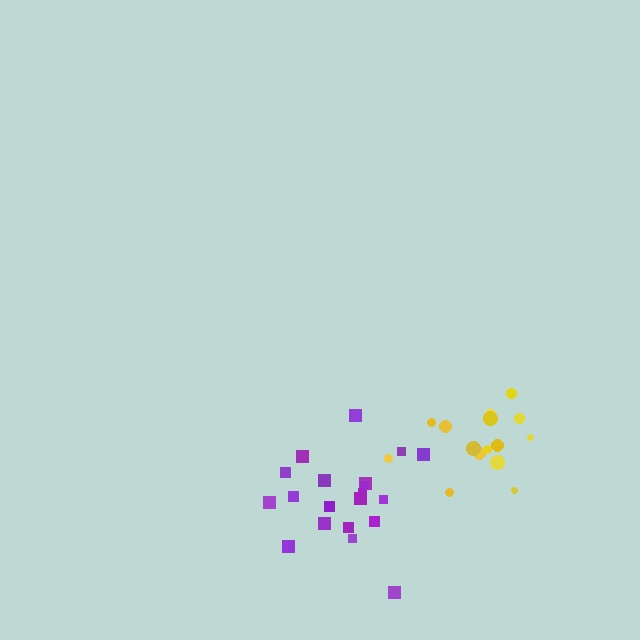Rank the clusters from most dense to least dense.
purple, yellow.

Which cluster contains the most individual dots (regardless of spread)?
Purple (20).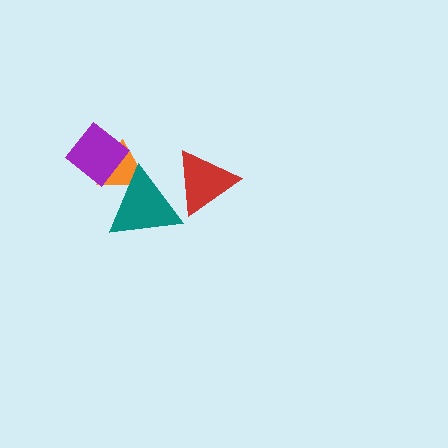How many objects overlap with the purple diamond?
1 object overlaps with the purple diamond.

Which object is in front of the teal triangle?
The red triangle is in front of the teal triangle.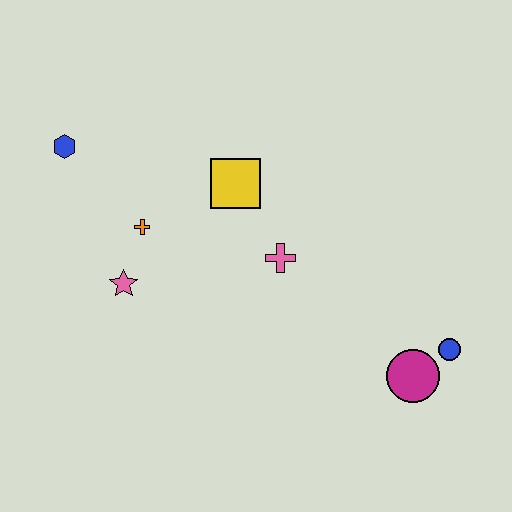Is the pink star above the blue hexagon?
No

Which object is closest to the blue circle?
The magenta circle is closest to the blue circle.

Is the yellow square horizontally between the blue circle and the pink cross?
No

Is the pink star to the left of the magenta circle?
Yes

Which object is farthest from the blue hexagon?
The blue circle is farthest from the blue hexagon.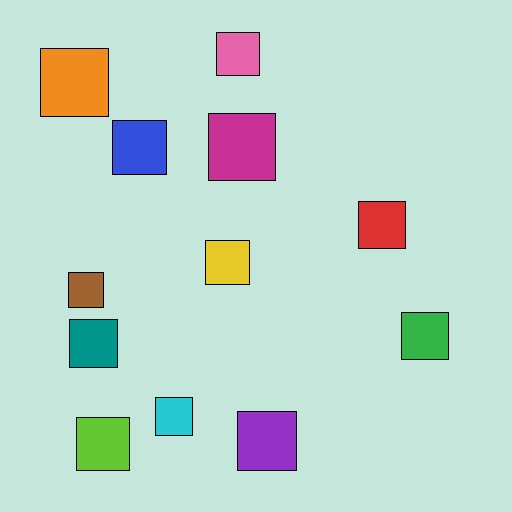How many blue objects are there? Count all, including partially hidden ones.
There is 1 blue object.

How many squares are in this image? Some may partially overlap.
There are 12 squares.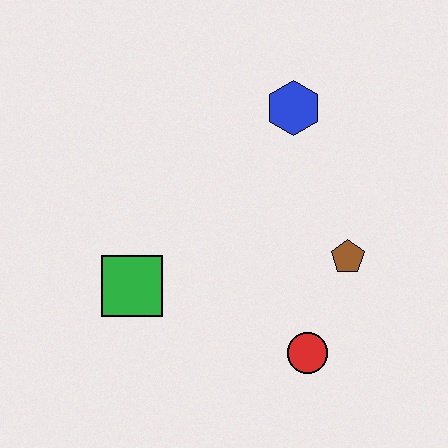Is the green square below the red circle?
No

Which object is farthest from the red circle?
The blue hexagon is farthest from the red circle.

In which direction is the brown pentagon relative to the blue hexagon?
The brown pentagon is below the blue hexagon.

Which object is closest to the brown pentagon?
The red circle is closest to the brown pentagon.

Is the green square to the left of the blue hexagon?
Yes